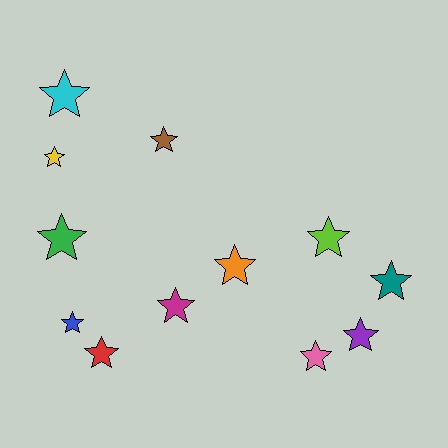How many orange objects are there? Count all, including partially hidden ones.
There is 1 orange object.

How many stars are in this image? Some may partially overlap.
There are 12 stars.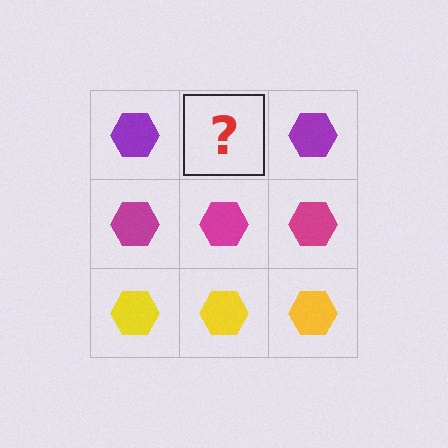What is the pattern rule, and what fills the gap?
The rule is that each row has a consistent color. The gap should be filled with a purple hexagon.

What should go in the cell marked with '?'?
The missing cell should contain a purple hexagon.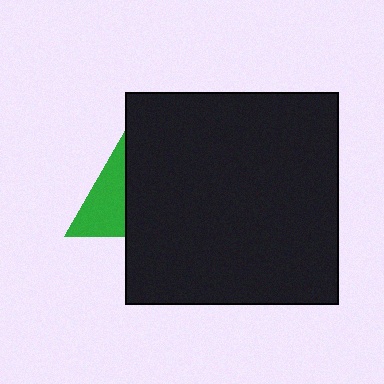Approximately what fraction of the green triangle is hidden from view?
Roughly 56% of the green triangle is hidden behind the black square.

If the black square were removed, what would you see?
You would see the complete green triangle.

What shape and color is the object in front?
The object in front is a black square.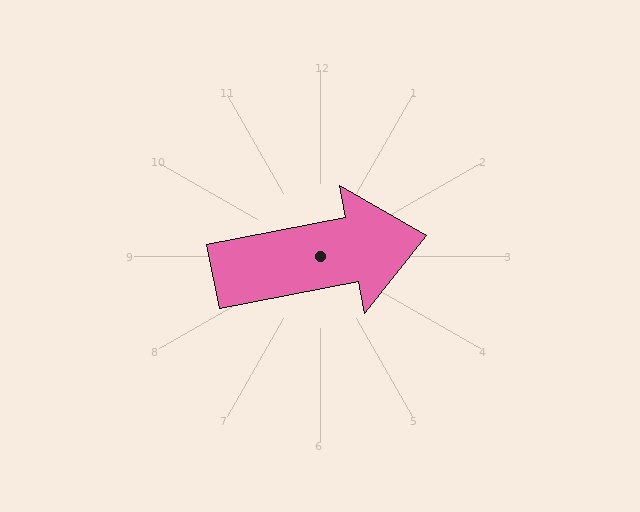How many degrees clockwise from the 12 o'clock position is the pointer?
Approximately 79 degrees.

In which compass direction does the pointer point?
East.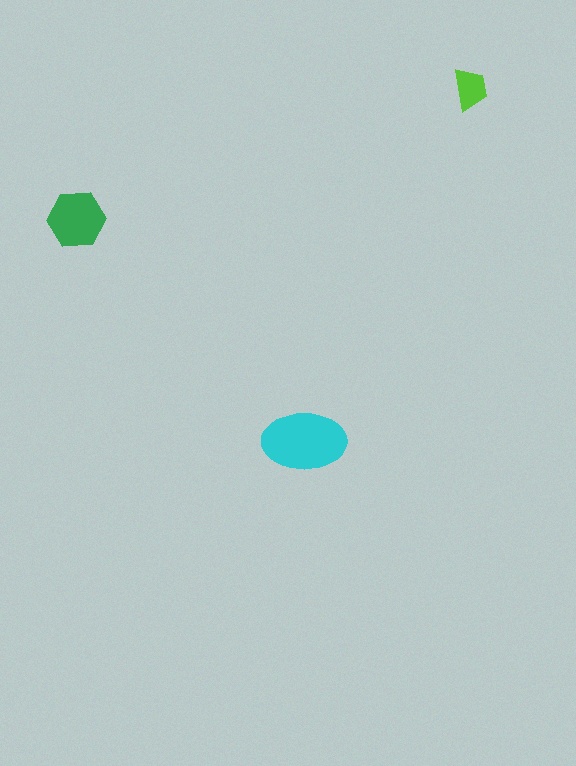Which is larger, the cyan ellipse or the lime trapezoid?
The cyan ellipse.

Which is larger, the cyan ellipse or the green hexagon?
The cyan ellipse.